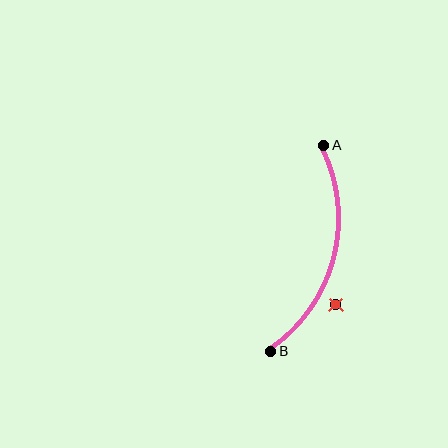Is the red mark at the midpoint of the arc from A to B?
No — the red mark does not lie on the arc at all. It sits slightly outside the curve.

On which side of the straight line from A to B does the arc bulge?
The arc bulges to the right of the straight line connecting A and B.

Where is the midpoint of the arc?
The arc midpoint is the point on the curve farthest from the straight line joining A and B. It sits to the right of that line.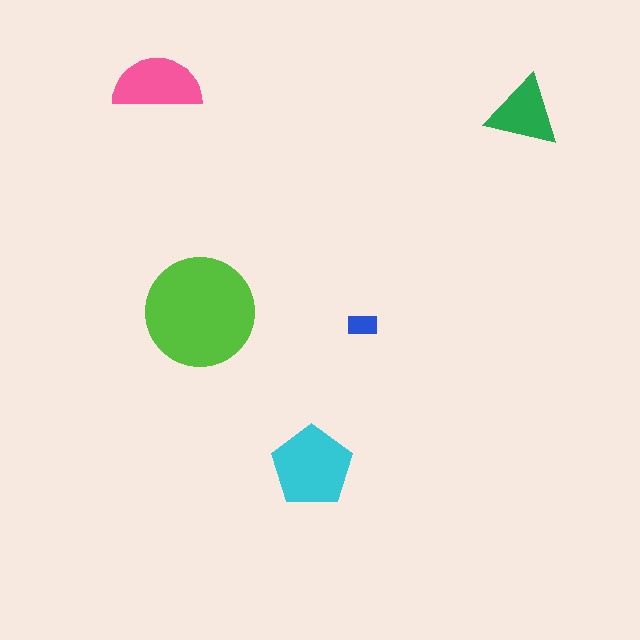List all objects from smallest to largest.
The blue rectangle, the green triangle, the pink semicircle, the cyan pentagon, the lime circle.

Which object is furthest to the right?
The green triangle is rightmost.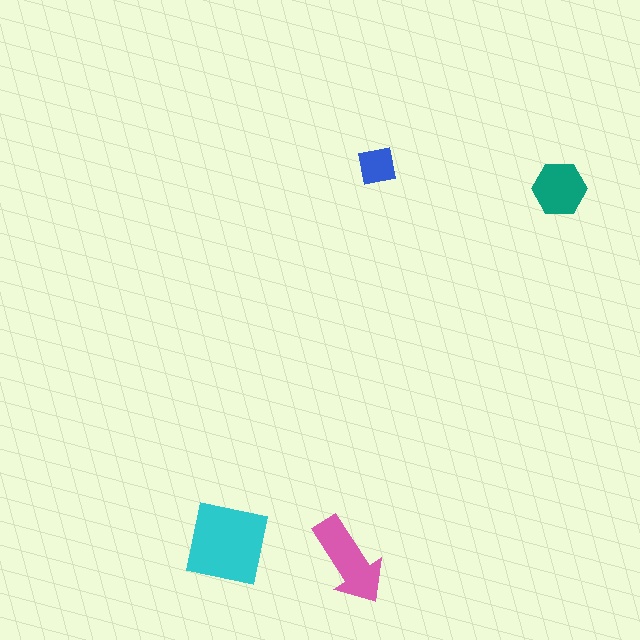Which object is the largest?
The cyan square.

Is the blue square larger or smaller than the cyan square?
Smaller.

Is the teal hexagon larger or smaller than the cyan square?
Smaller.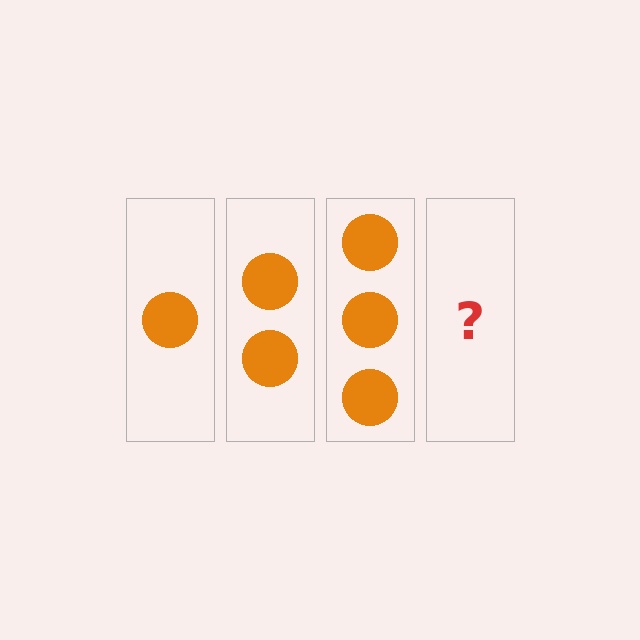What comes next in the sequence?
The next element should be 4 circles.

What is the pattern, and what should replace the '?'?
The pattern is that each step adds one more circle. The '?' should be 4 circles.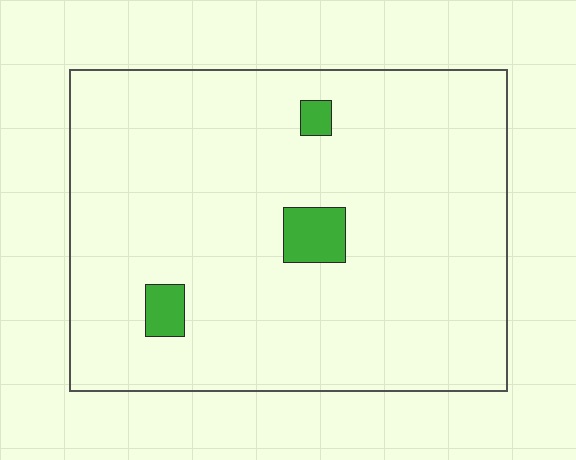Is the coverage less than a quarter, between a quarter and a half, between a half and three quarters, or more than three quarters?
Less than a quarter.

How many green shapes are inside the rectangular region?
3.